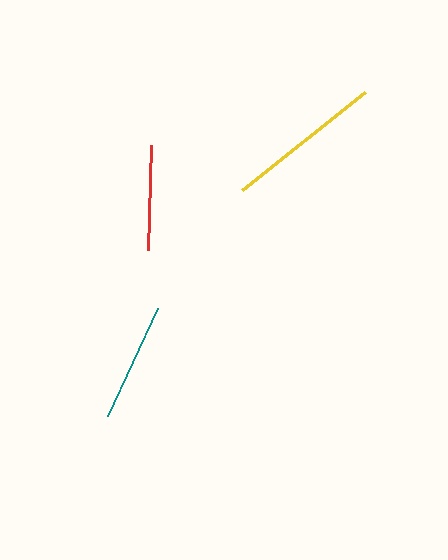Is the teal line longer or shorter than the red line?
The teal line is longer than the red line.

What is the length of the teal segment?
The teal segment is approximately 119 pixels long.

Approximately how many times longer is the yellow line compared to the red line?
The yellow line is approximately 1.5 times the length of the red line.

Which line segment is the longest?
The yellow line is the longest at approximately 157 pixels.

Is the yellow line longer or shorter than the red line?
The yellow line is longer than the red line.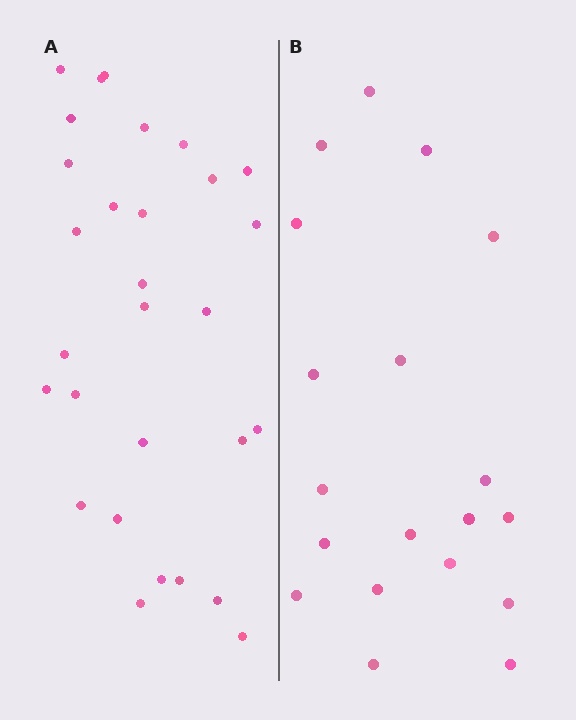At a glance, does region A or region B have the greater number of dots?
Region A (the left region) has more dots.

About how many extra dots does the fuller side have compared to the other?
Region A has roughly 10 or so more dots than region B.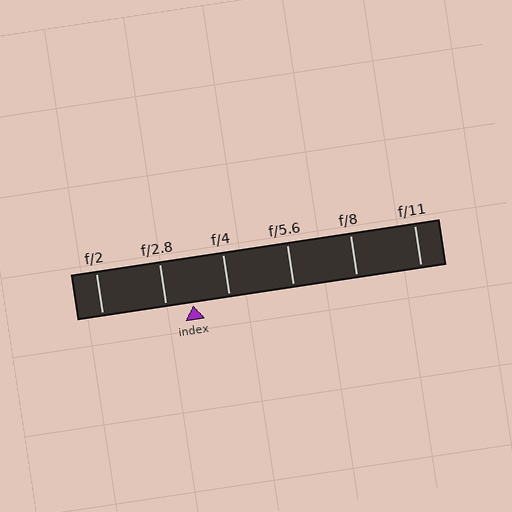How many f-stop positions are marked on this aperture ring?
There are 6 f-stop positions marked.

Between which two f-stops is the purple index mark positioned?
The index mark is between f/2.8 and f/4.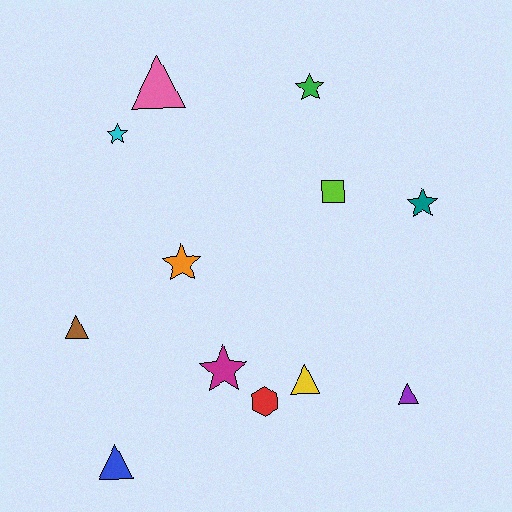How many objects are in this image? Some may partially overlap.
There are 12 objects.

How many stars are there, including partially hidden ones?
There are 5 stars.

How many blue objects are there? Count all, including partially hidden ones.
There is 1 blue object.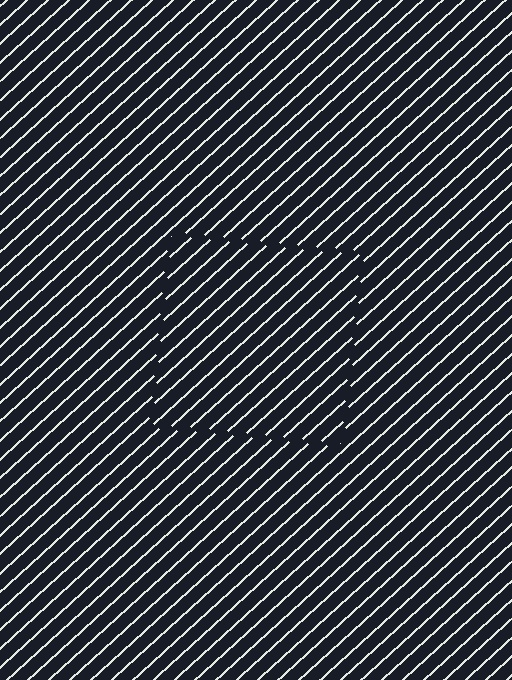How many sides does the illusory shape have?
4 sides — the line-ends trace a square.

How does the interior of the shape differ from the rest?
The interior of the shape contains the same grating, shifted by half a period — the contour is defined by the phase discontinuity where line-ends from the inner and outer gratings abut.